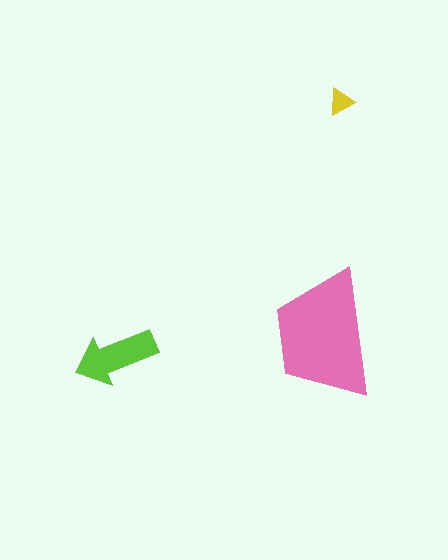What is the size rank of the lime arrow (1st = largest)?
2nd.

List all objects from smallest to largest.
The yellow triangle, the lime arrow, the pink trapezoid.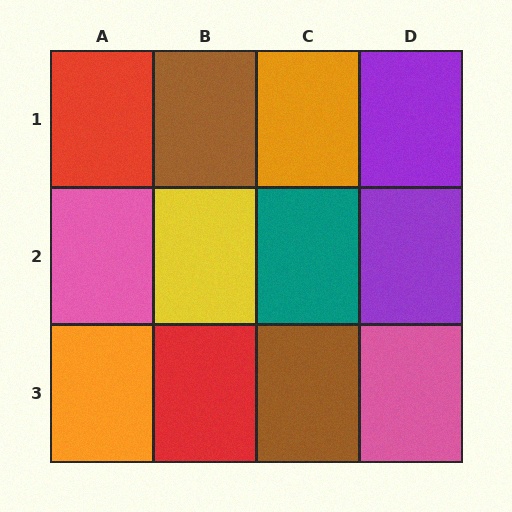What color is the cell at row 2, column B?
Yellow.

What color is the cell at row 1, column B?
Brown.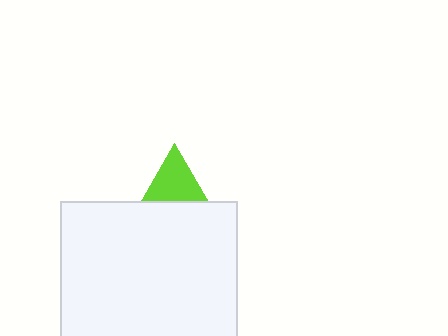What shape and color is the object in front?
The object in front is a white square.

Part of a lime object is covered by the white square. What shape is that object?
It is a triangle.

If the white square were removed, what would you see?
You would see the complete lime triangle.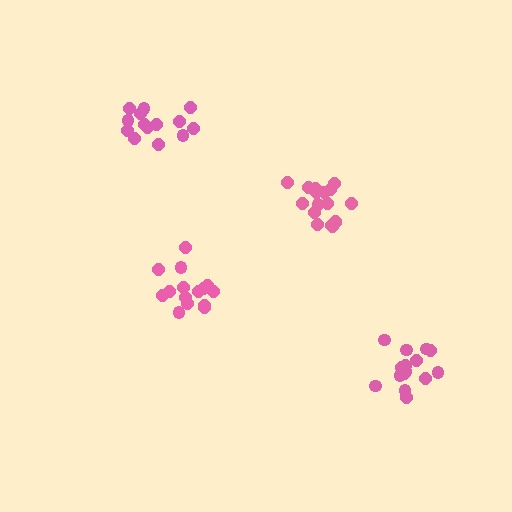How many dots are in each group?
Group 1: 15 dots, Group 2: 17 dots, Group 3: 15 dots, Group 4: 14 dots (61 total).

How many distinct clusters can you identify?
There are 4 distinct clusters.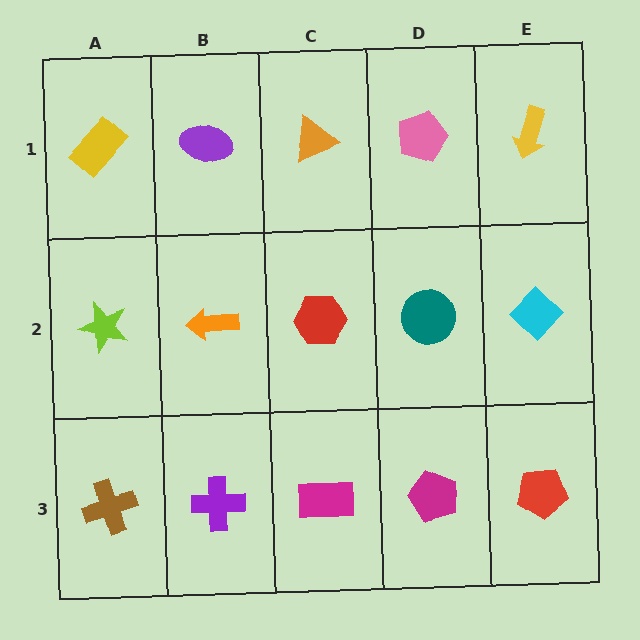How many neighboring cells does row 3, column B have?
3.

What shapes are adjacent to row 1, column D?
A teal circle (row 2, column D), an orange triangle (row 1, column C), a yellow arrow (row 1, column E).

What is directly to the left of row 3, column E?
A magenta pentagon.